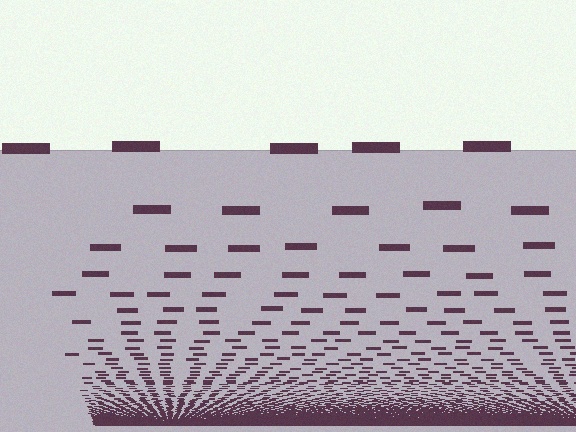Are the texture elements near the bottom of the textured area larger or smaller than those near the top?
Smaller. The gradient is inverted — elements near the bottom are smaller and denser.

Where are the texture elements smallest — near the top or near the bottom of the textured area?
Near the bottom.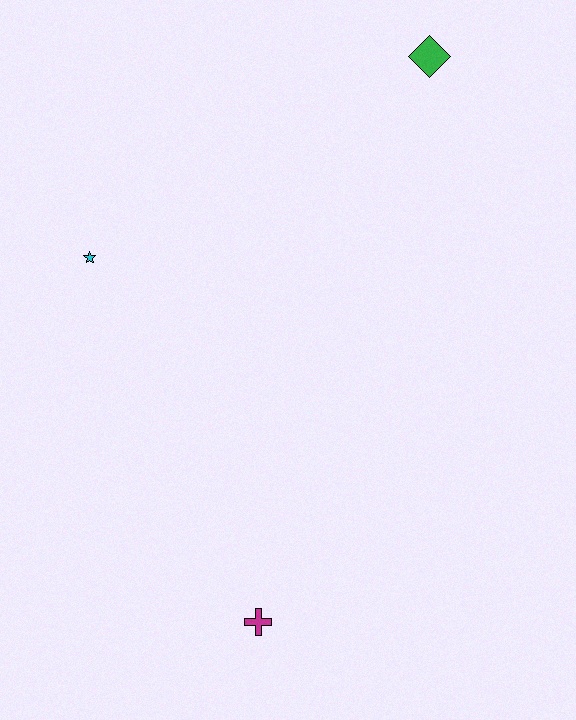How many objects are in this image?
There are 3 objects.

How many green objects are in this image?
There is 1 green object.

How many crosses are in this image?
There is 1 cross.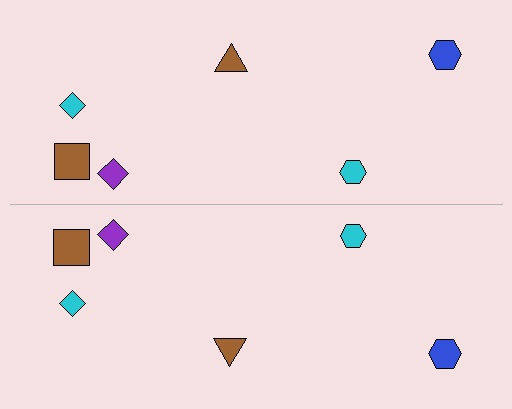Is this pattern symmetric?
Yes, this pattern has bilateral (reflection) symmetry.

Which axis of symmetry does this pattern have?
The pattern has a horizontal axis of symmetry running through the center of the image.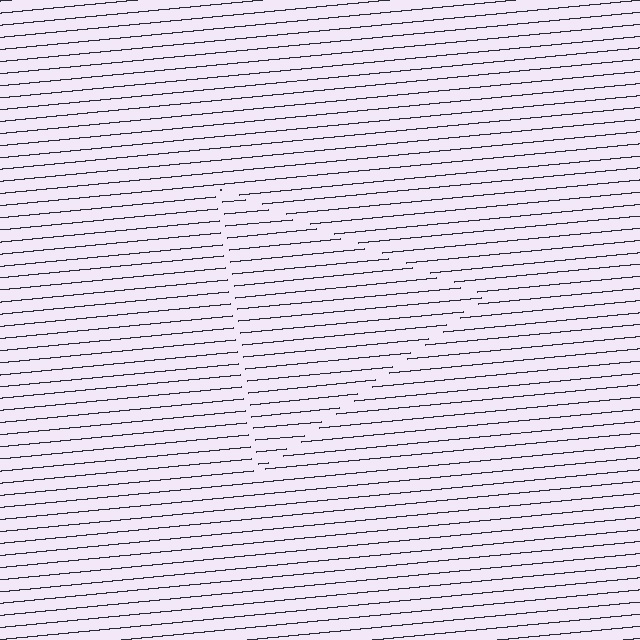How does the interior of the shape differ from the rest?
The interior of the shape contains the same grating, shifted by half a period — the contour is defined by the phase discontinuity where line-ends from the inner and outer gratings abut.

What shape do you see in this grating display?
An illusory triangle. The interior of the shape contains the same grating, shifted by half a period — the contour is defined by the phase discontinuity where line-ends from the inner and outer gratings abut.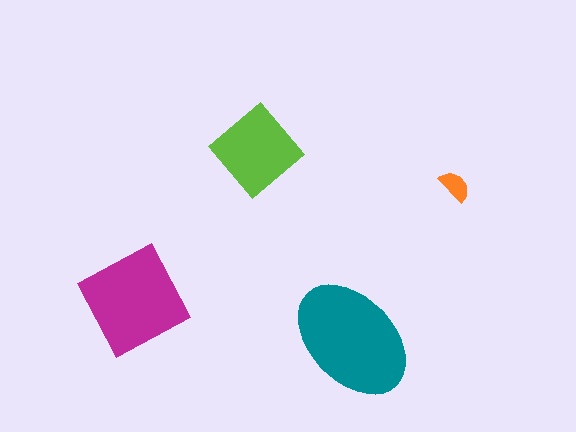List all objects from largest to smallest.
The teal ellipse, the magenta diamond, the lime diamond, the orange semicircle.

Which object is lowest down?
The teal ellipse is bottommost.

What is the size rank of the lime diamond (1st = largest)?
3rd.